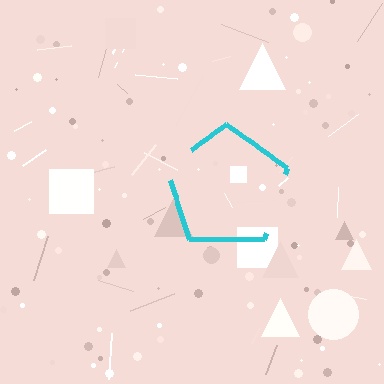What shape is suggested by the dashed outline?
The dashed outline suggests a pentagon.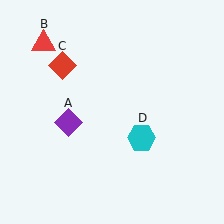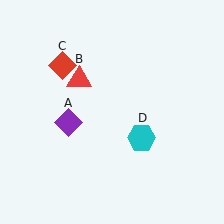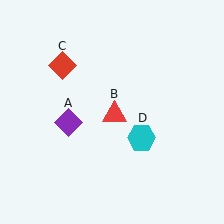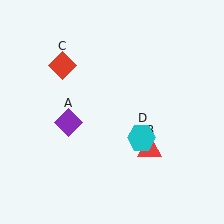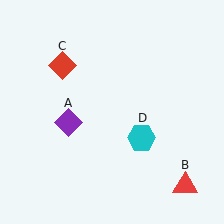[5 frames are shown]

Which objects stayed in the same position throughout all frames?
Purple diamond (object A) and red diamond (object C) and cyan hexagon (object D) remained stationary.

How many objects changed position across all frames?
1 object changed position: red triangle (object B).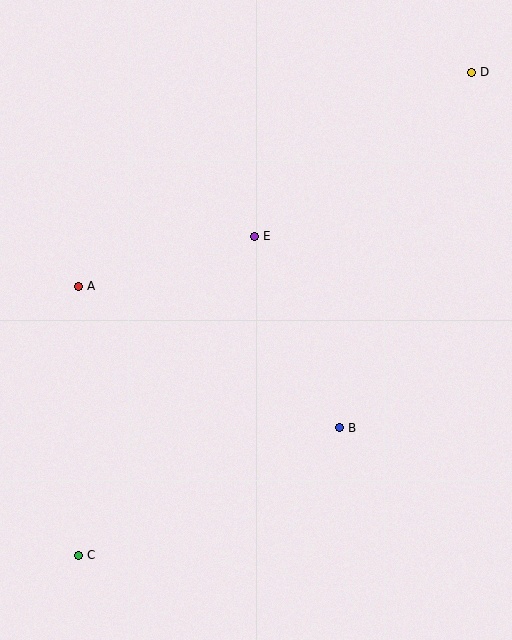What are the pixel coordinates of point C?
Point C is at (79, 555).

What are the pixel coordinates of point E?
Point E is at (255, 236).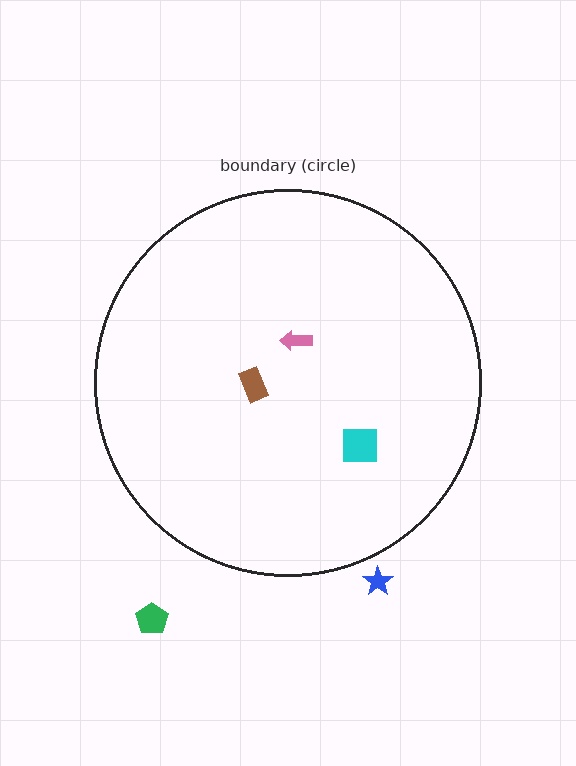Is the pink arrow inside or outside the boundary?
Inside.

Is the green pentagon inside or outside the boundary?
Outside.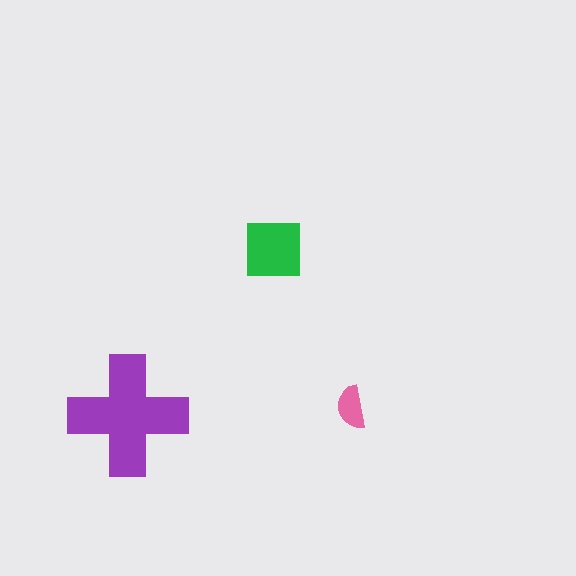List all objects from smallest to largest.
The pink semicircle, the green square, the purple cross.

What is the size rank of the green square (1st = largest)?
2nd.